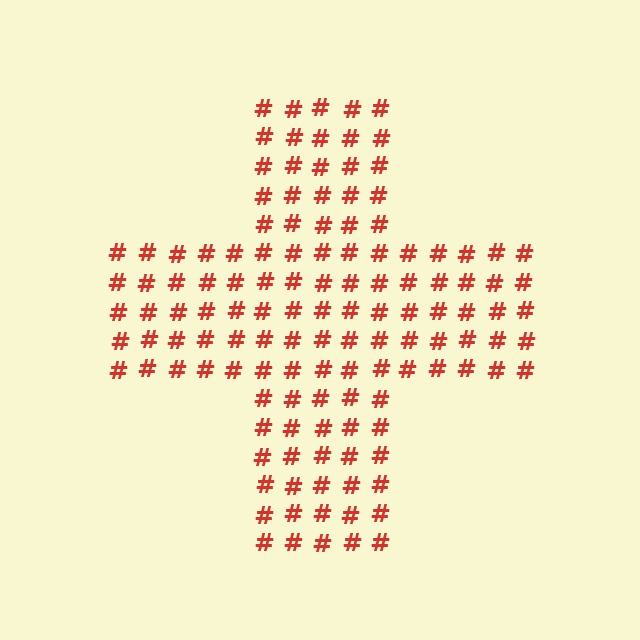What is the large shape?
The large shape is a cross.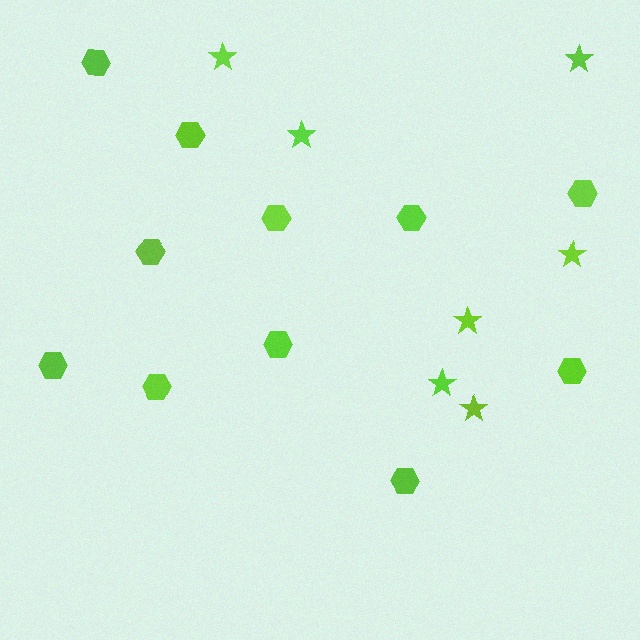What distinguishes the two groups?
There are 2 groups: one group of stars (7) and one group of hexagons (11).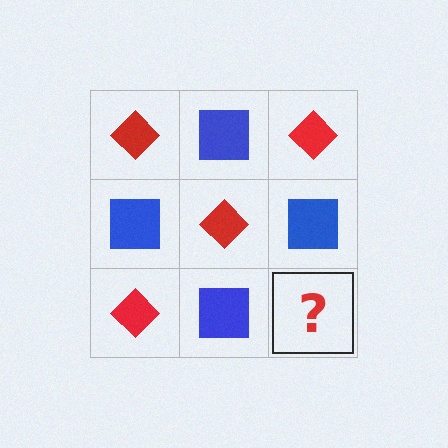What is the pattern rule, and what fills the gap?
The rule is that it alternates red diamond and blue square in a checkerboard pattern. The gap should be filled with a red diamond.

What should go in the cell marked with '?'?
The missing cell should contain a red diamond.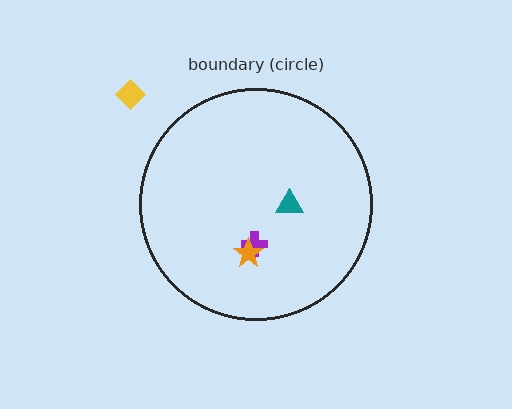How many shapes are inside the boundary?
3 inside, 1 outside.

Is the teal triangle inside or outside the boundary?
Inside.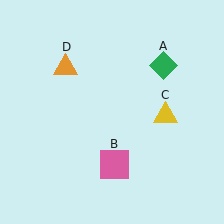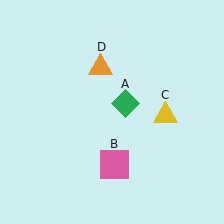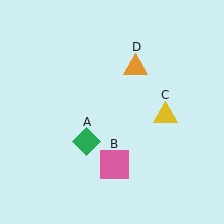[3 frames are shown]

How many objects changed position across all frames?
2 objects changed position: green diamond (object A), orange triangle (object D).